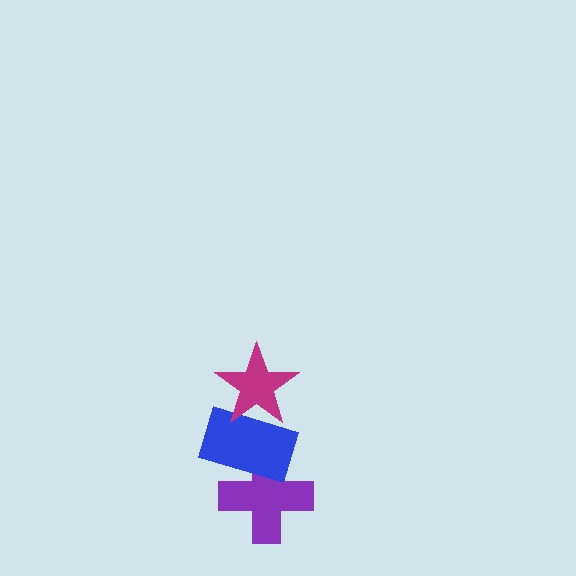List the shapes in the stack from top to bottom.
From top to bottom: the magenta star, the blue rectangle, the purple cross.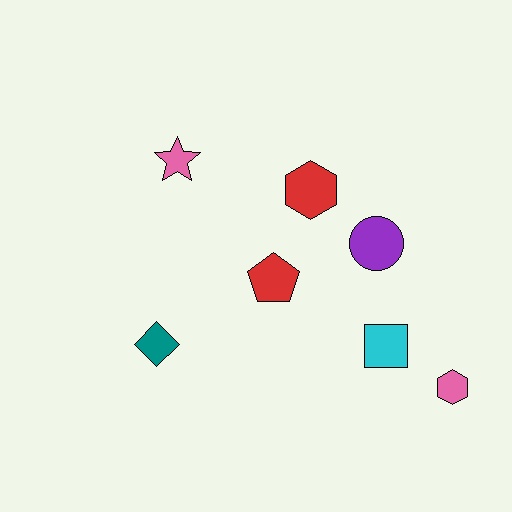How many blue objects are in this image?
There are no blue objects.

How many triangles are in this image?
There are no triangles.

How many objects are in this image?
There are 7 objects.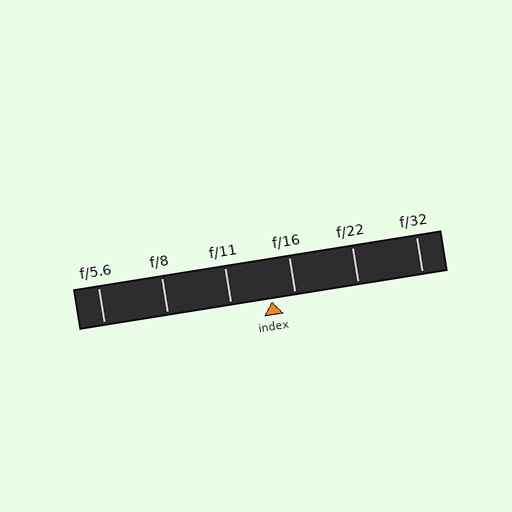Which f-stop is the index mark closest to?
The index mark is closest to f/16.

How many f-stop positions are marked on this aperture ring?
There are 6 f-stop positions marked.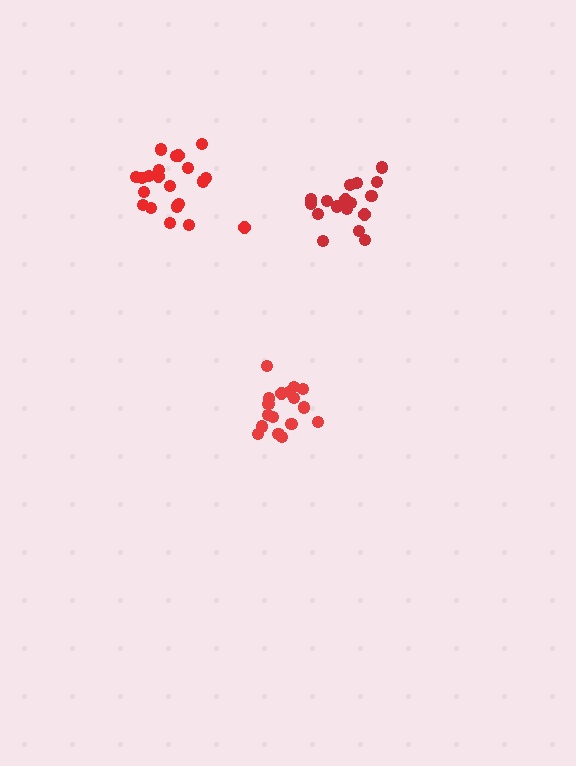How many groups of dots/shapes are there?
There are 3 groups.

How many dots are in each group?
Group 1: 18 dots, Group 2: 21 dots, Group 3: 17 dots (56 total).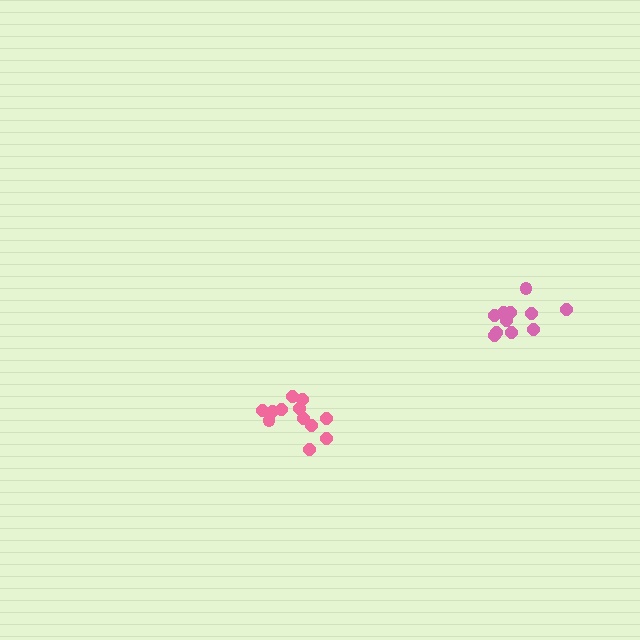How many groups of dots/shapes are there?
There are 2 groups.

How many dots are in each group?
Group 1: 11 dots, Group 2: 12 dots (23 total).